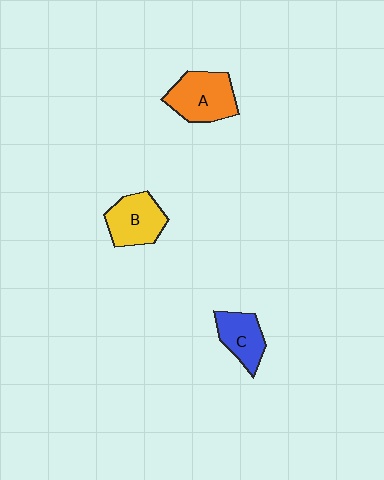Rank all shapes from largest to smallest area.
From largest to smallest: A (orange), B (yellow), C (blue).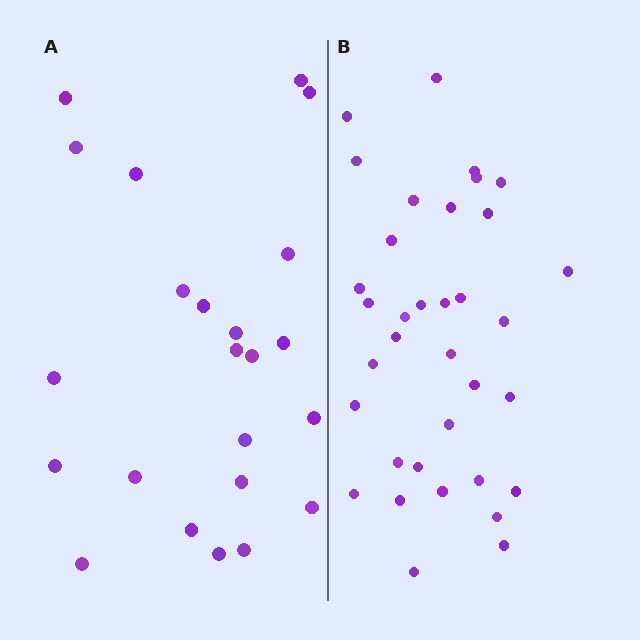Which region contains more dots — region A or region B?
Region B (the right region) has more dots.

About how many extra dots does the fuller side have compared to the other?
Region B has roughly 12 or so more dots than region A.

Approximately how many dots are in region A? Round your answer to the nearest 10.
About 20 dots. (The exact count is 23, which rounds to 20.)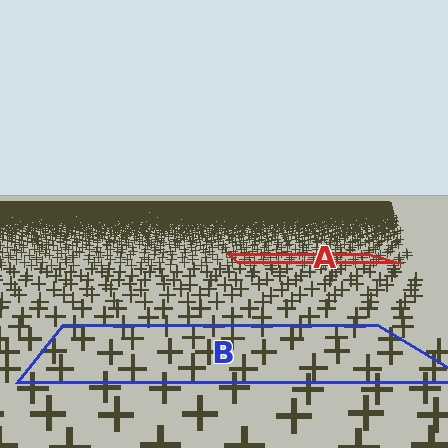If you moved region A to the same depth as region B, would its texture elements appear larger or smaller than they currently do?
They would appear larger. At a closer depth, the same texture elements are projected at a bigger on-screen size.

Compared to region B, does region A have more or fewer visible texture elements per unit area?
Region A has more texture elements per unit area — they are packed more densely because it is farther away.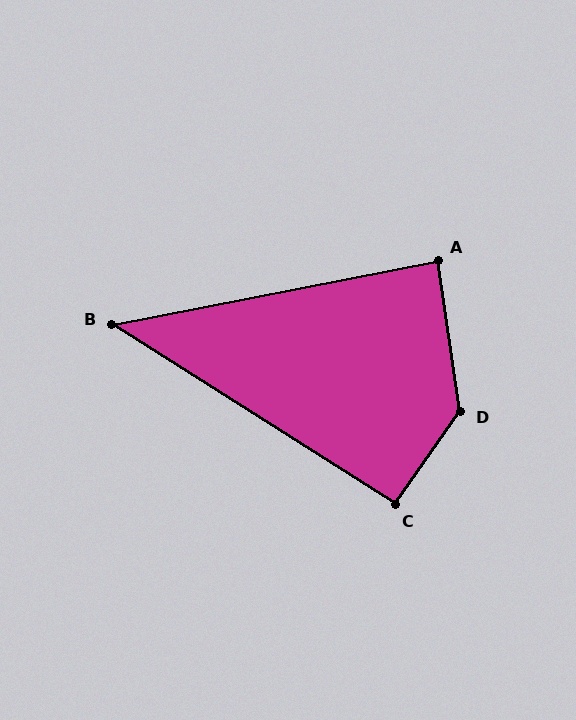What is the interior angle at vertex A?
Approximately 87 degrees (approximately right).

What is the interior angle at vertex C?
Approximately 93 degrees (approximately right).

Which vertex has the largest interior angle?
D, at approximately 137 degrees.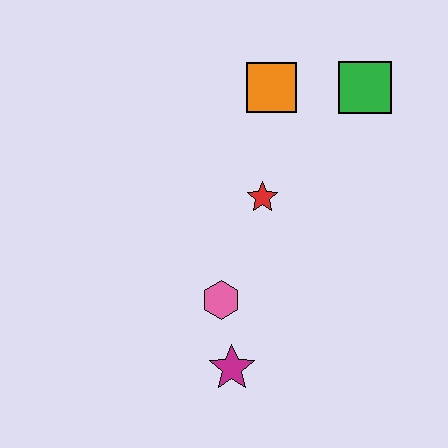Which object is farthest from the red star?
The magenta star is farthest from the red star.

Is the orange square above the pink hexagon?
Yes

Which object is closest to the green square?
The orange square is closest to the green square.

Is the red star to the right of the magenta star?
Yes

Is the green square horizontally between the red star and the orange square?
No